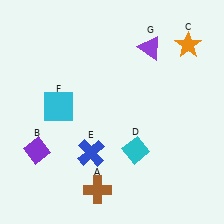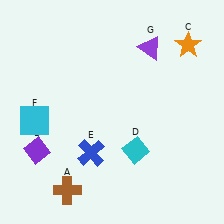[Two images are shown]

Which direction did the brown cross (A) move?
The brown cross (A) moved left.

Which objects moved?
The objects that moved are: the brown cross (A), the cyan square (F).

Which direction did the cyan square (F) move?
The cyan square (F) moved left.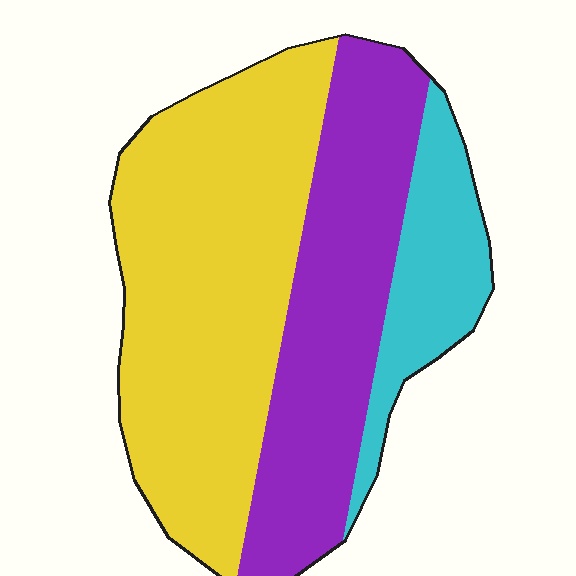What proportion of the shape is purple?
Purple takes up between a quarter and a half of the shape.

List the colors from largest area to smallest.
From largest to smallest: yellow, purple, cyan.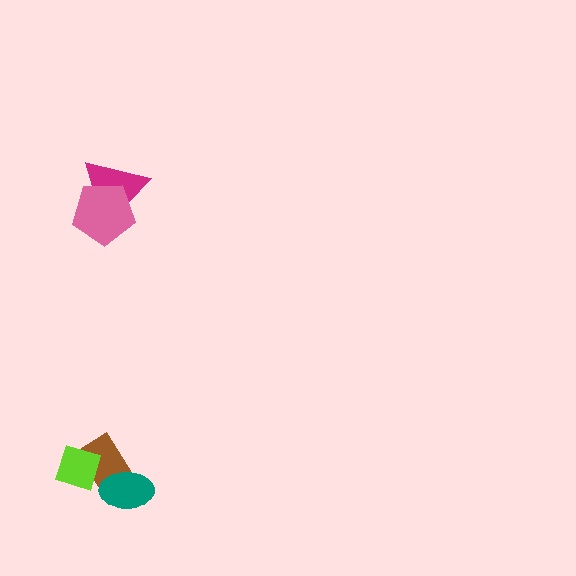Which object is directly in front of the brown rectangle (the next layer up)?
The lime diamond is directly in front of the brown rectangle.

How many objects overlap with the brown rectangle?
2 objects overlap with the brown rectangle.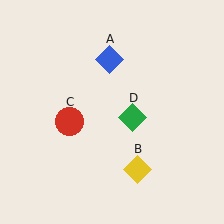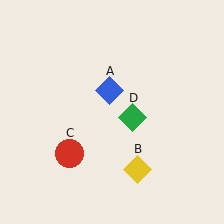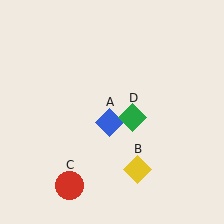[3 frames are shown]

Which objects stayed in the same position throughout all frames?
Yellow diamond (object B) and green diamond (object D) remained stationary.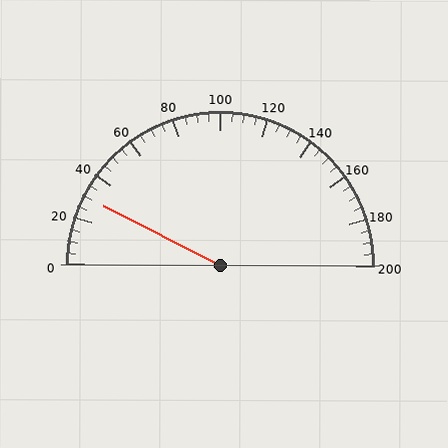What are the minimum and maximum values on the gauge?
The gauge ranges from 0 to 200.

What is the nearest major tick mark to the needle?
The nearest major tick mark is 40.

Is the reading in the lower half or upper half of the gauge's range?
The reading is in the lower half of the range (0 to 200).